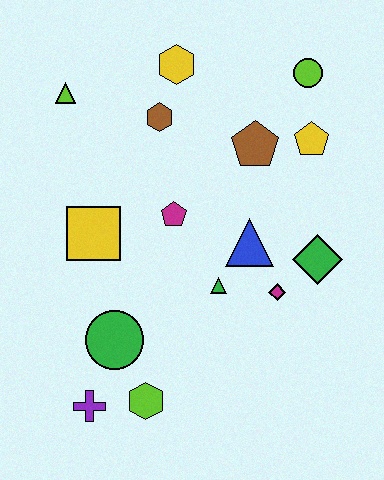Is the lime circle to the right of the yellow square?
Yes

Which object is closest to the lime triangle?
The brown hexagon is closest to the lime triangle.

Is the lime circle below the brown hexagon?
No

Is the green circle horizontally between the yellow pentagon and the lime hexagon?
No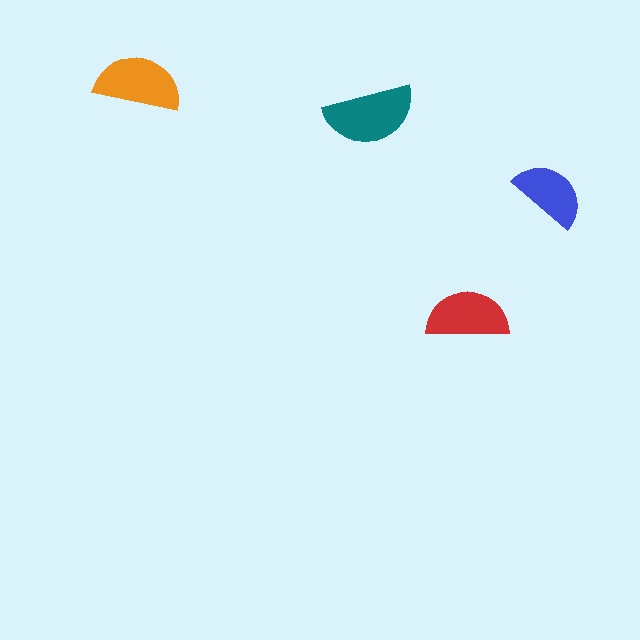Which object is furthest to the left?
The orange semicircle is leftmost.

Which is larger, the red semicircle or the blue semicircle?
The red one.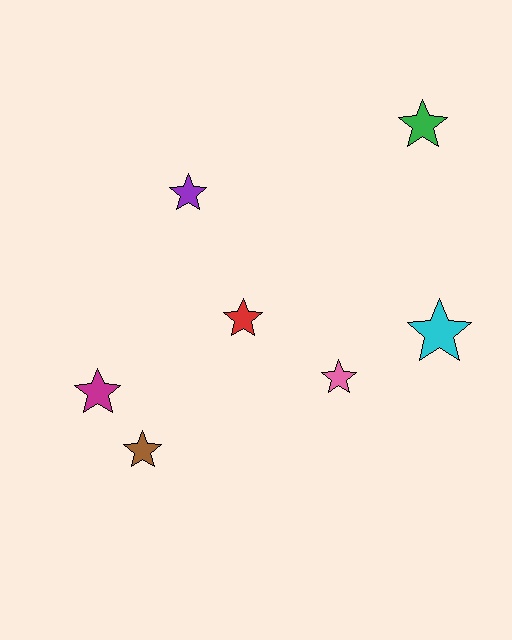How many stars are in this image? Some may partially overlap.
There are 7 stars.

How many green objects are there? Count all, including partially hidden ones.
There is 1 green object.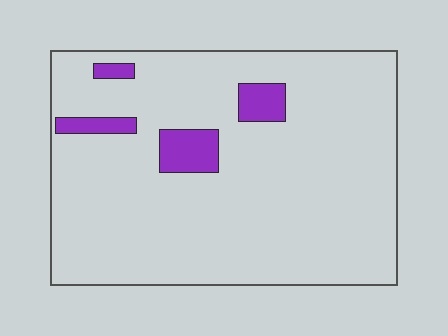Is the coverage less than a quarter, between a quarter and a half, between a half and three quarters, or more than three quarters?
Less than a quarter.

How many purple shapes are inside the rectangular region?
4.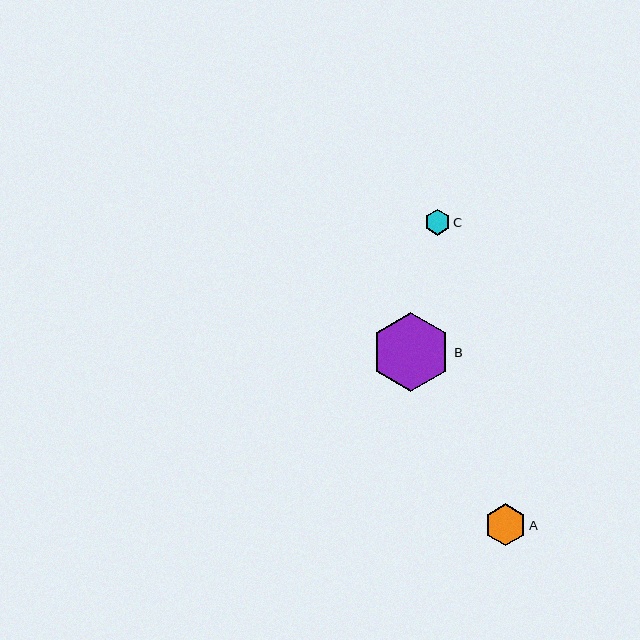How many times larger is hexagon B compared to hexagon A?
Hexagon B is approximately 1.9 times the size of hexagon A.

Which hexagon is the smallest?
Hexagon C is the smallest with a size of approximately 26 pixels.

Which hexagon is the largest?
Hexagon B is the largest with a size of approximately 79 pixels.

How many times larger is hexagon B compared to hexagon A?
Hexagon B is approximately 1.9 times the size of hexagon A.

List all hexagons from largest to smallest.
From largest to smallest: B, A, C.